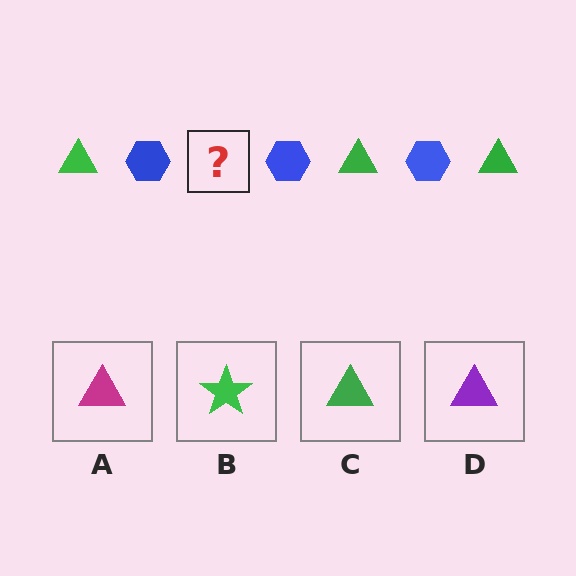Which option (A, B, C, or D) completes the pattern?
C.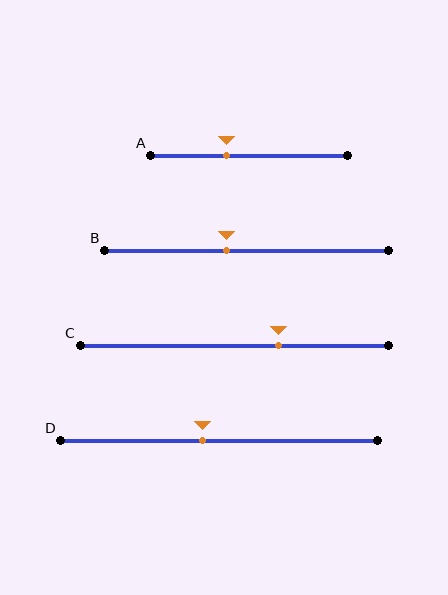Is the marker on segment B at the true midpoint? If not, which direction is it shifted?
No, the marker on segment B is shifted to the left by about 7% of the segment length.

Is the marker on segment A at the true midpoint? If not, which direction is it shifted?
No, the marker on segment A is shifted to the left by about 11% of the segment length.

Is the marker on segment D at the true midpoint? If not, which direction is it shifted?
No, the marker on segment D is shifted to the left by about 5% of the segment length.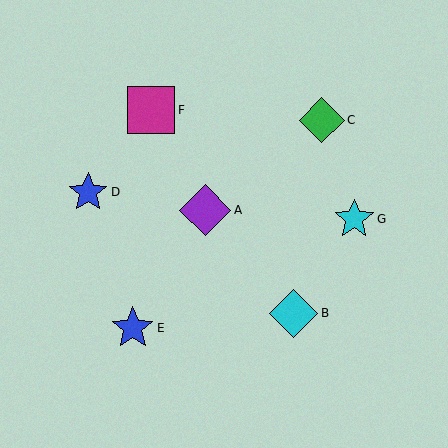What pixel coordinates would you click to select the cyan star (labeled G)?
Click at (354, 219) to select the cyan star G.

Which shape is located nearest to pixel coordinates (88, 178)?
The blue star (labeled D) at (88, 192) is nearest to that location.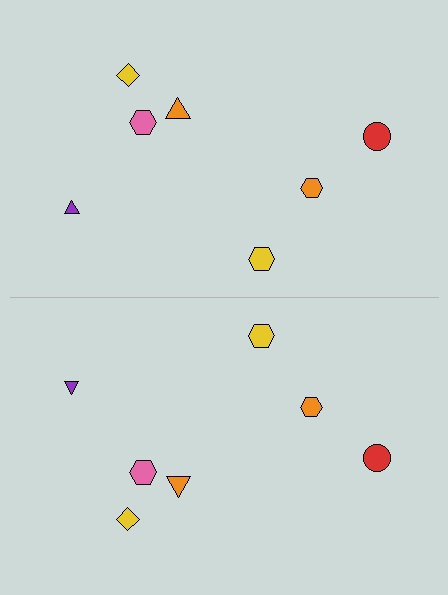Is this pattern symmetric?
Yes, this pattern has bilateral (reflection) symmetry.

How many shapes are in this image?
There are 14 shapes in this image.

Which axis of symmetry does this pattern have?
The pattern has a horizontal axis of symmetry running through the center of the image.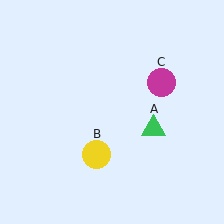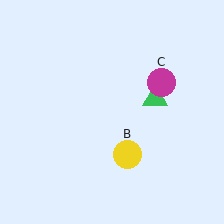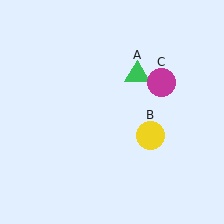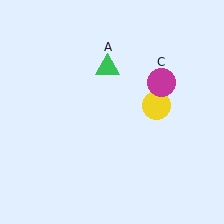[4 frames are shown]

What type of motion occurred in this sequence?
The green triangle (object A), yellow circle (object B) rotated counterclockwise around the center of the scene.